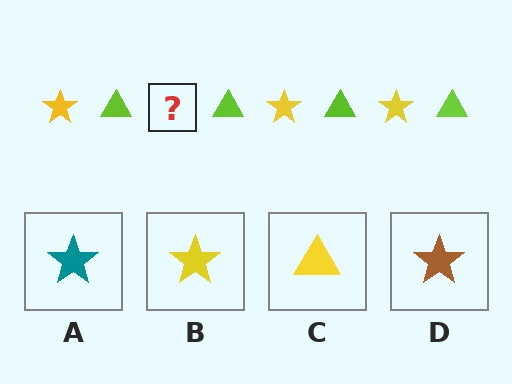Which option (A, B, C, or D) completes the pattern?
B.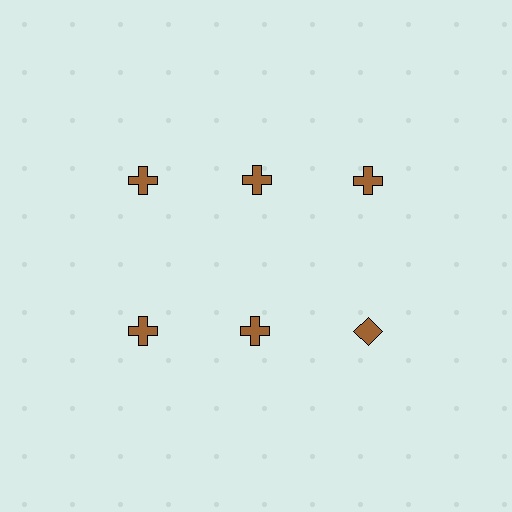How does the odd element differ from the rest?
It has a different shape: diamond instead of cross.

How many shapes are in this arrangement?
There are 6 shapes arranged in a grid pattern.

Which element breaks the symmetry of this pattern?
The brown diamond in the second row, center column breaks the symmetry. All other shapes are brown crosses.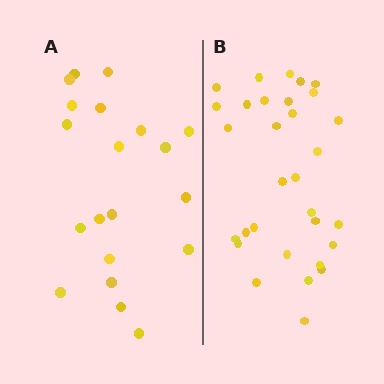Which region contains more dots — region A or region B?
Region B (the right region) has more dots.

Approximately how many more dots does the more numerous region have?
Region B has roughly 12 or so more dots than region A.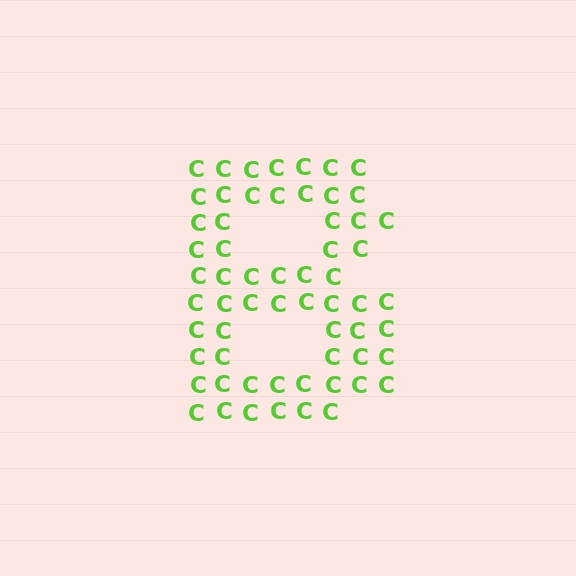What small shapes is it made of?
It is made of small letter C's.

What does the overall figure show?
The overall figure shows the letter B.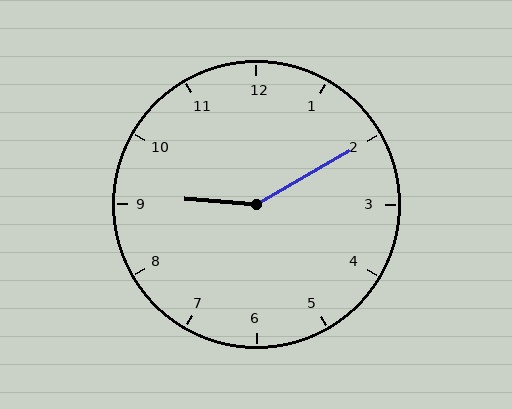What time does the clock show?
9:10.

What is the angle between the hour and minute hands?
Approximately 145 degrees.